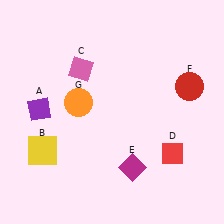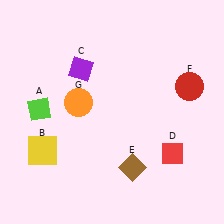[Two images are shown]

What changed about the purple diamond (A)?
In Image 1, A is purple. In Image 2, it changed to lime.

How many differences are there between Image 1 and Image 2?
There are 3 differences between the two images.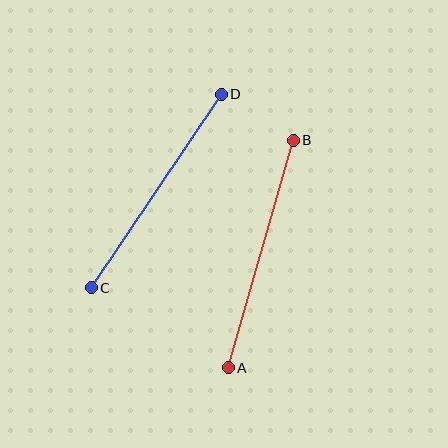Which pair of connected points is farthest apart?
Points A and B are farthest apart.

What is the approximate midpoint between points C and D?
The midpoint is at approximately (156, 191) pixels.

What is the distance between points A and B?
The distance is approximately 237 pixels.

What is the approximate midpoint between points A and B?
The midpoint is at approximately (261, 254) pixels.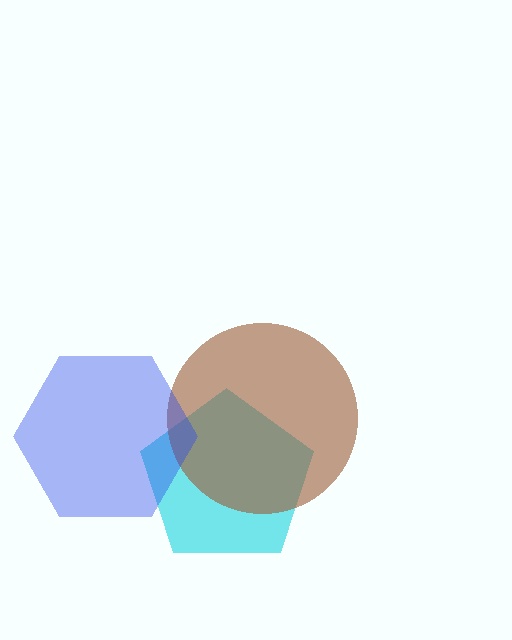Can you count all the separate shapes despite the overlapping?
Yes, there are 3 separate shapes.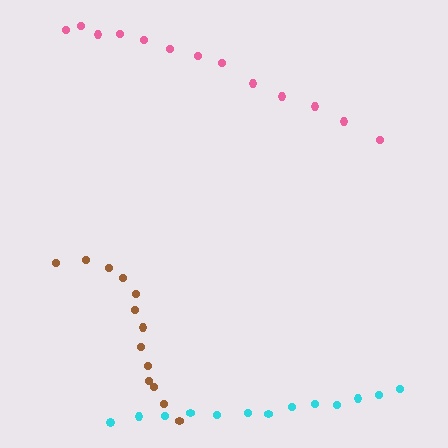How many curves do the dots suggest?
There are 3 distinct paths.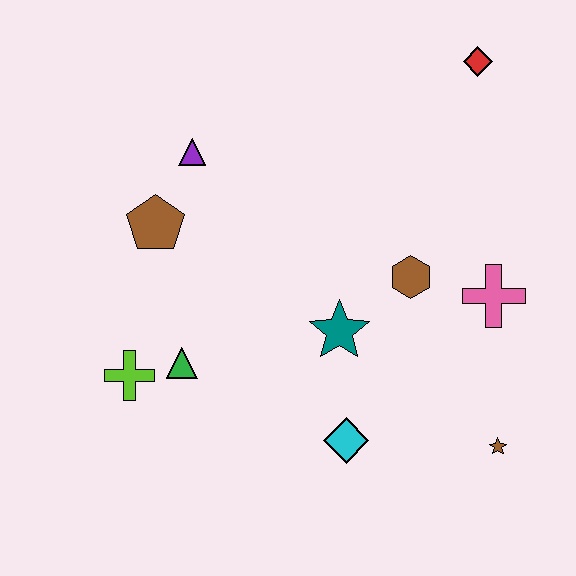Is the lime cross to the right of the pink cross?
No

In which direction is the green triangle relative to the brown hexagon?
The green triangle is to the left of the brown hexagon.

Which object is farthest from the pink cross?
The lime cross is farthest from the pink cross.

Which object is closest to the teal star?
The brown hexagon is closest to the teal star.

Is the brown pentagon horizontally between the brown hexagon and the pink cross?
No